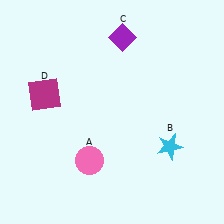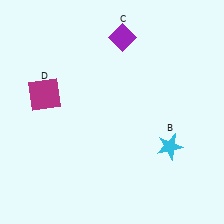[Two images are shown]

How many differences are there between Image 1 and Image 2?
There is 1 difference between the two images.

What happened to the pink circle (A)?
The pink circle (A) was removed in Image 2. It was in the bottom-left area of Image 1.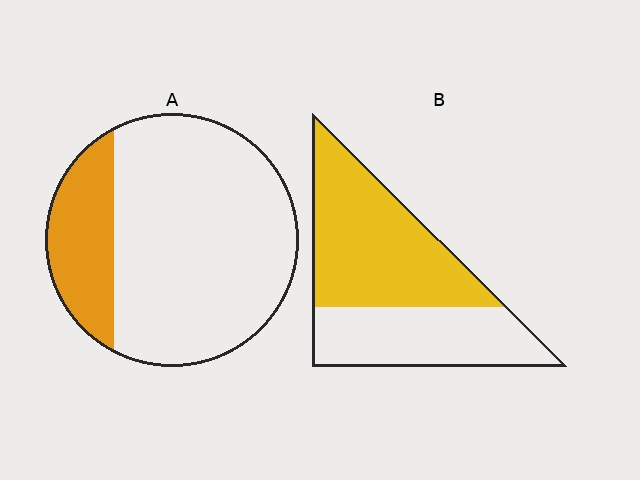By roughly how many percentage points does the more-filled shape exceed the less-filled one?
By roughly 35 percentage points (B over A).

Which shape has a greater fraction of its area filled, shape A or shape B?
Shape B.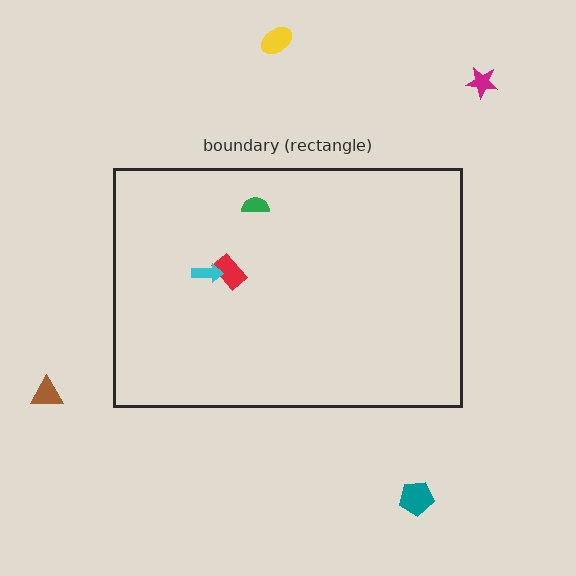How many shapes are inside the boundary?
3 inside, 4 outside.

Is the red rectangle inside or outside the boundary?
Inside.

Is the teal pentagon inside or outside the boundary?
Outside.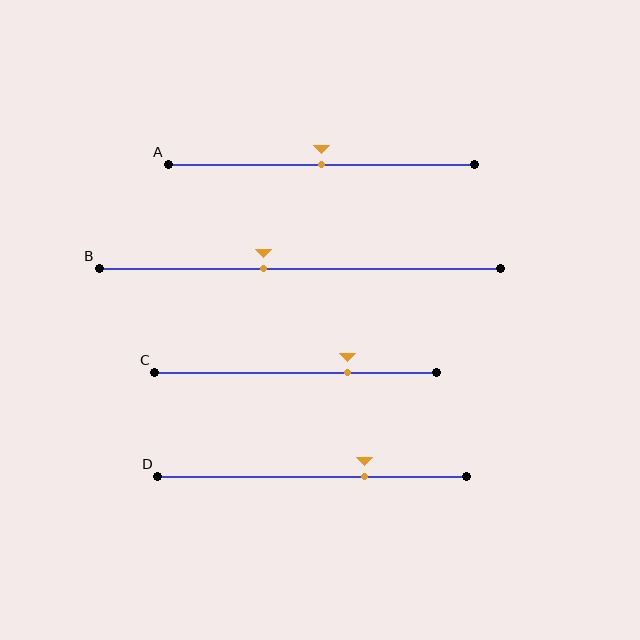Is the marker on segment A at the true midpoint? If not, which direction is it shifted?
Yes, the marker on segment A is at the true midpoint.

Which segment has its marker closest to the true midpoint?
Segment A has its marker closest to the true midpoint.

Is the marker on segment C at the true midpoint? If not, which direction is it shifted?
No, the marker on segment C is shifted to the right by about 18% of the segment length.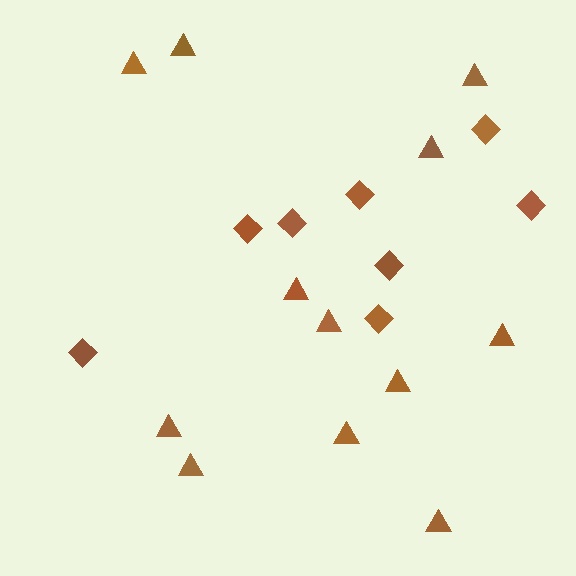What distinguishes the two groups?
There are 2 groups: one group of diamonds (8) and one group of triangles (12).